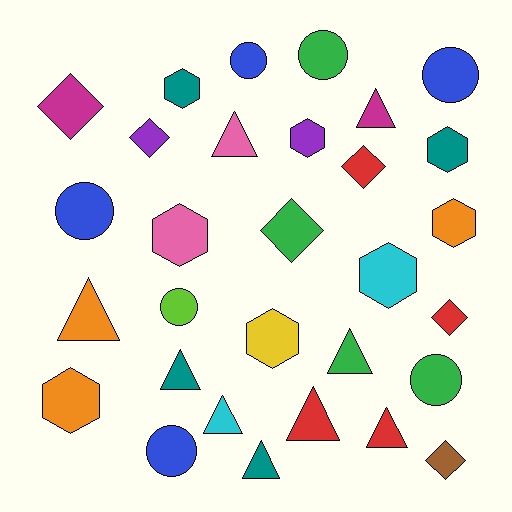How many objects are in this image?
There are 30 objects.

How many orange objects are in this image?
There are 3 orange objects.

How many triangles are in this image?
There are 9 triangles.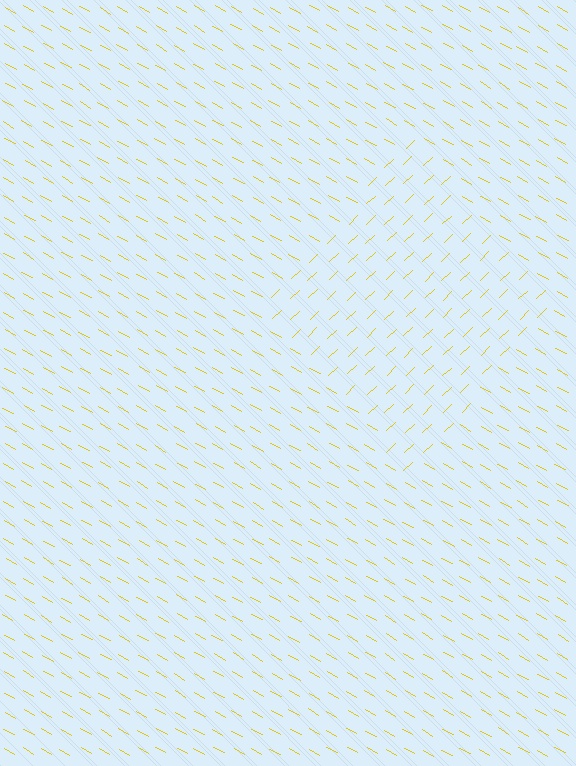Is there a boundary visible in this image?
Yes, there is a texture boundary formed by a change in line orientation.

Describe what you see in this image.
The image is filled with small yellow line segments. A diamond region in the image has lines oriented differently from the surrounding lines, creating a visible texture boundary.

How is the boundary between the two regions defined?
The boundary is defined purely by a change in line orientation (approximately 73 degrees difference). All lines are the same color and thickness.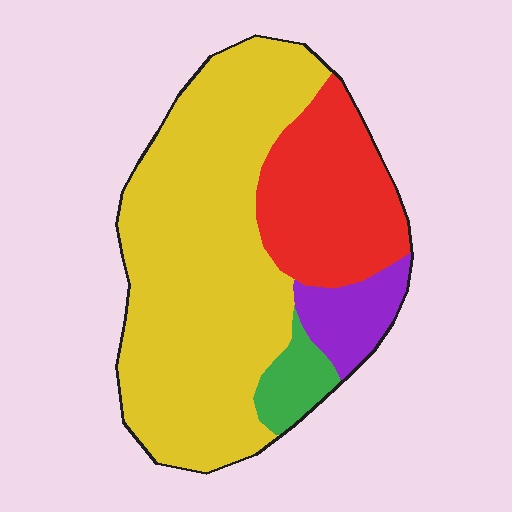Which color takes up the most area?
Yellow, at roughly 65%.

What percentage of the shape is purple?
Purple covers roughly 10% of the shape.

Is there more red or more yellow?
Yellow.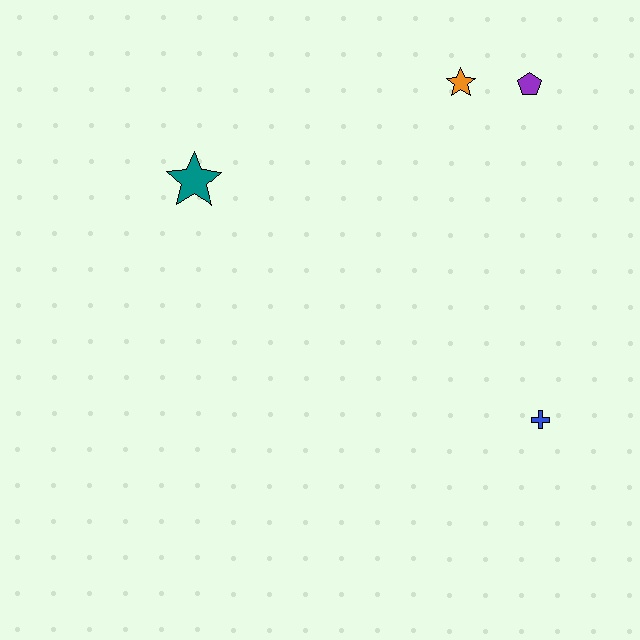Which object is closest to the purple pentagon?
The orange star is closest to the purple pentagon.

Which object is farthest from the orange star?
The blue cross is farthest from the orange star.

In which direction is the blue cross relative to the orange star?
The blue cross is below the orange star.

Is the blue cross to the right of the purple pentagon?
Yes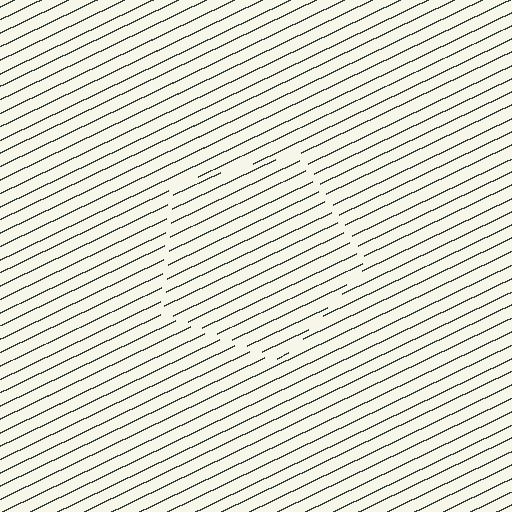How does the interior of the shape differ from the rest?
The interior of the shape contains the same grating, shifted by half a period — the contour is defined by the phase discontinuity where line-ends from the inner and outer gratings abut.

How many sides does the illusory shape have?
5 sides — the line-ends trace a pentagon.